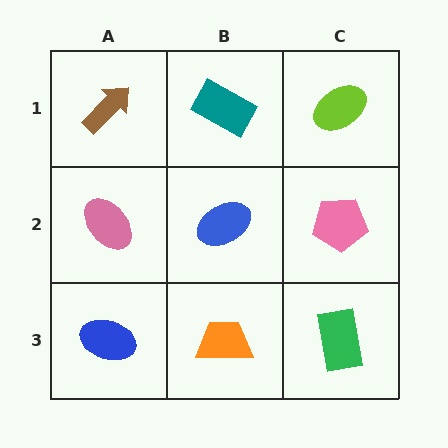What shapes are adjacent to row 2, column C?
A lime ellipse (row 1, column C), a green rectangle (row 3, column C), a blue ellipse (row 2, column B).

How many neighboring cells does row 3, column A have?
2.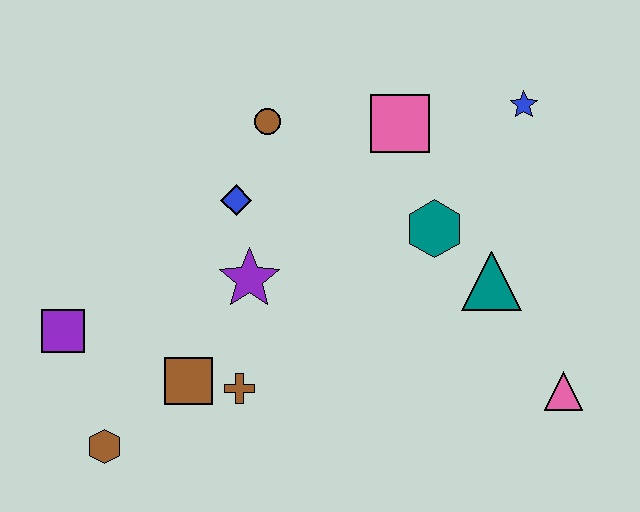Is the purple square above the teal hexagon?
No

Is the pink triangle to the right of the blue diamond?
Yes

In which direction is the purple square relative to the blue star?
The purple square is to the left of the blue star.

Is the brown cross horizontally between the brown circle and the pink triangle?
No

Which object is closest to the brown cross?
The brown square is closest to the brown cross.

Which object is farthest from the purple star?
The pink triangle is farthest from the purple star.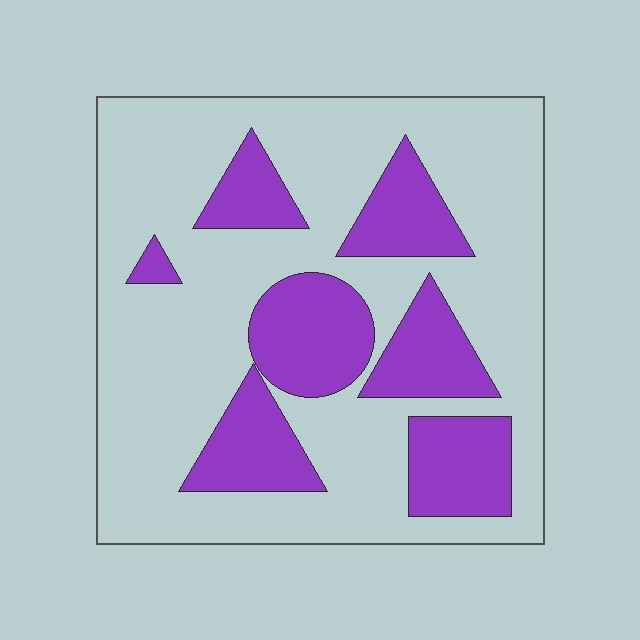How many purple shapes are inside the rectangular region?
7.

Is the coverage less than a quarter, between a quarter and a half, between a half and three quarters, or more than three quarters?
Between a quarter and a half.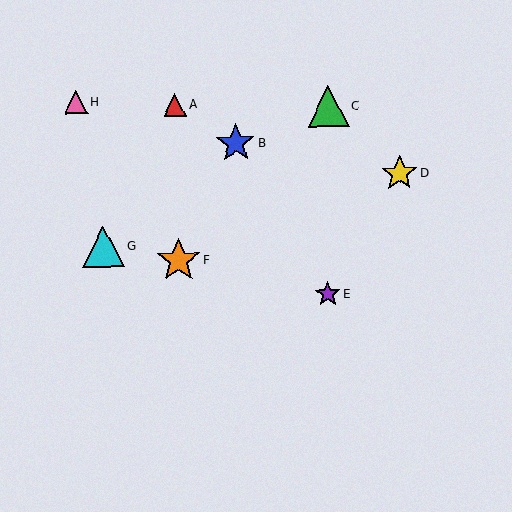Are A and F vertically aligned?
Yes, both are at x≈175.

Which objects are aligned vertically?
Objects A, F are aligned vertically.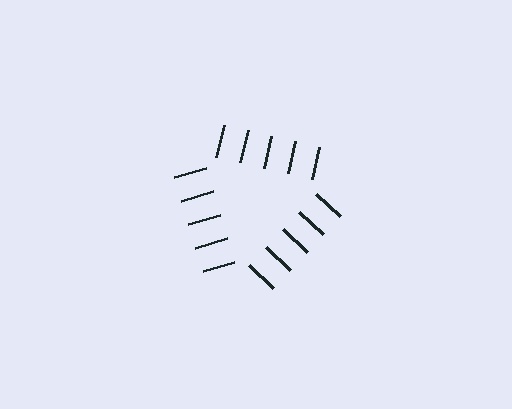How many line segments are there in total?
15 — 5 along each of the 3 edges.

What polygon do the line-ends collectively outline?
An illusory triangle — the line segments terminate on its edges but no continuous stroke is drawn.